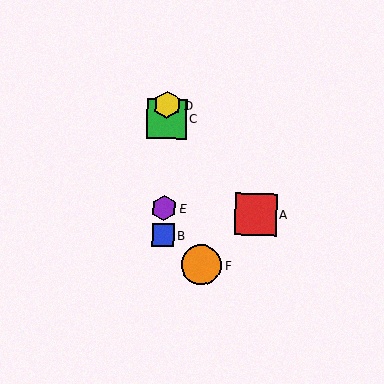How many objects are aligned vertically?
4 objects (B, C, D, E) are aligned vertically.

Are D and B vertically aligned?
Yes, both are at x≈167.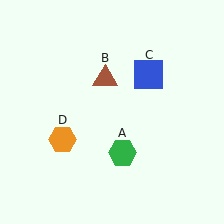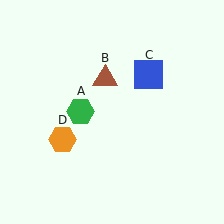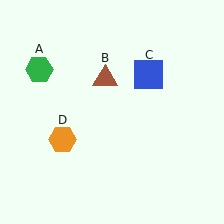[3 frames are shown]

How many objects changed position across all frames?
1 object changed position: green hexagon (object A).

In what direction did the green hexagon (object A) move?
The green hexagon (object A) moved up and to the left.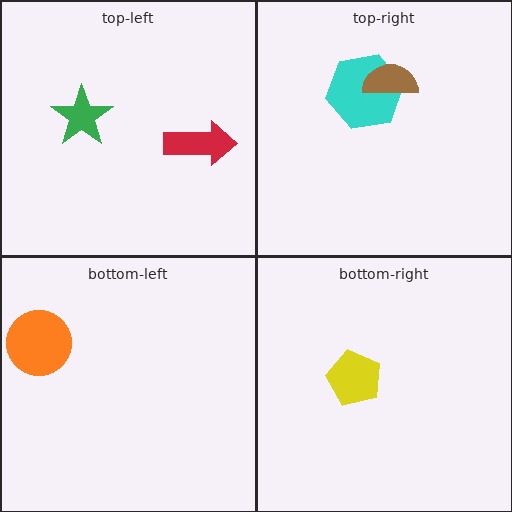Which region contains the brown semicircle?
The top-right region.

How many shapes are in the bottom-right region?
1.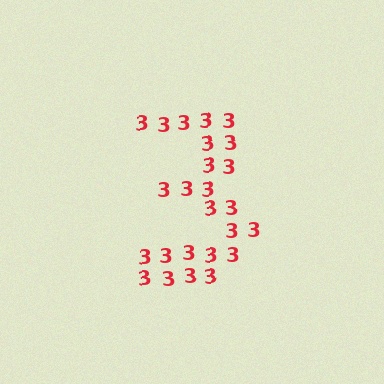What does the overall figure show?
The overall figure shows the digit 3.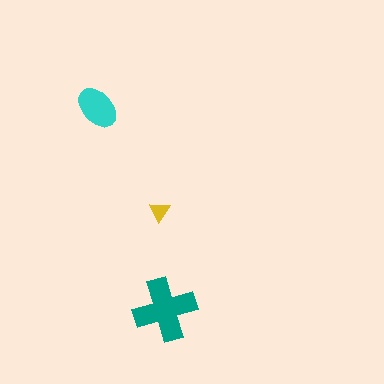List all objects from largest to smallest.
The teal cross, the cyan ellipse, the yellow triangle.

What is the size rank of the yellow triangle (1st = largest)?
3rd.